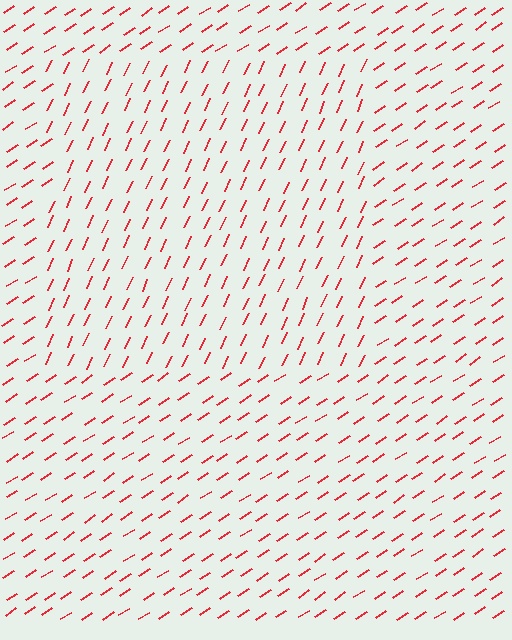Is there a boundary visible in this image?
Yes, there is a texture boundary formed by a change in line orientation.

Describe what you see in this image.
The image is filled with small red line segments. A rectangle region in the image has lines oriented differently from the surrounding lines, creating a visible texture boundary.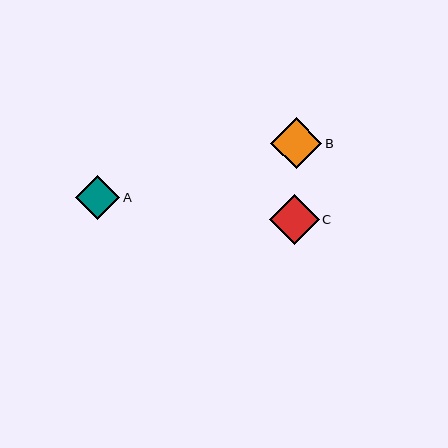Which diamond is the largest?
Diamond B is the largest with a size of approximately 51 pixels.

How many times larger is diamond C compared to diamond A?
Diamond C is approximately 1.1 times the size of diamond A.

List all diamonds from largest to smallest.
From largest to smallest: B, C, A.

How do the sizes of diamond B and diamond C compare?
Diamond B and diamond C are approximately the same size.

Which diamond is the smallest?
Diamond A is the smallest with a size of approximately 44 pixels.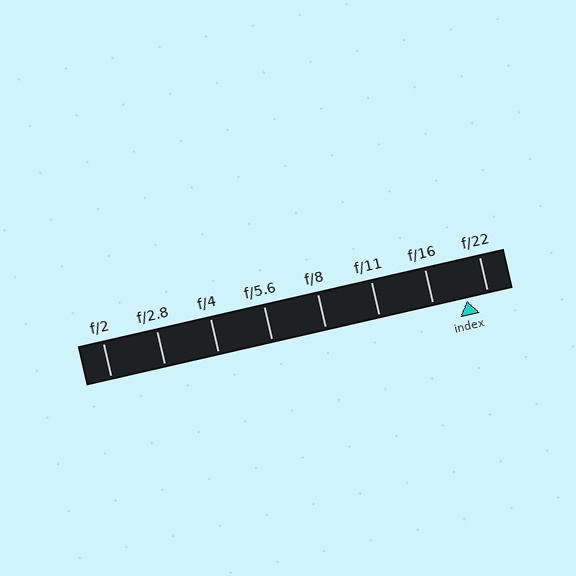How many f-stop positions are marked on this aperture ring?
There are 8 f-stop positions marked.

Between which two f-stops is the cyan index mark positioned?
The index mark is between f/16 and f/22.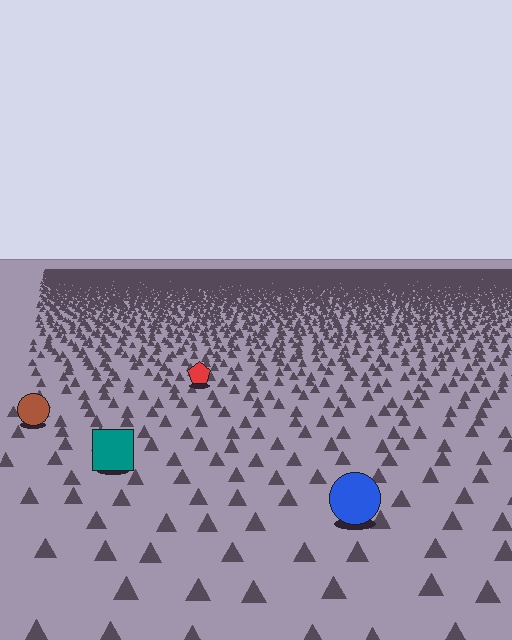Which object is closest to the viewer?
The blue circle is closest. The texture marks near it are larger and more spread out.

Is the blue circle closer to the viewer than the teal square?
Yes. The blue circle is closer — you can tell from the texture gradient: the ground texture is coarser near it.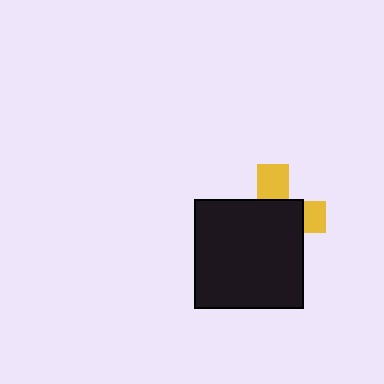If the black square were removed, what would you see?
You would see the complete yellow cross.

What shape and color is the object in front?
The object in front is a black square.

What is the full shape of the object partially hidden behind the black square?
The partially hidden object is a yellow cross.